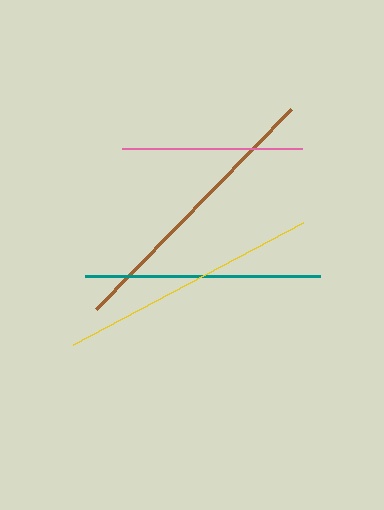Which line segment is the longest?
The brown line is the longest at approximately 279 pixels.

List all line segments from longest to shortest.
From longest to shortest: brown, yellow, teal, pink.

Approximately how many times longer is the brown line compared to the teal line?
The brown line is approximately 1.2 times the length of the teal line.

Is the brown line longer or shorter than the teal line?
The brown line is longer than the teal line.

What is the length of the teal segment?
The teal segment is approximately 235 pixels long.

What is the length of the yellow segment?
The yellow segment is approximately 261 pixels long.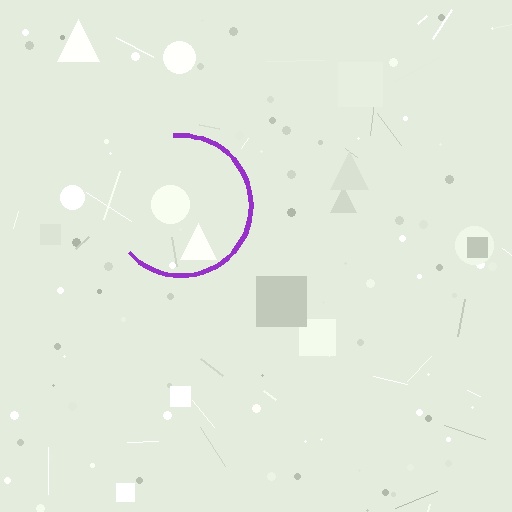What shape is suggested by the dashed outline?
The dashed outline suggests a circle.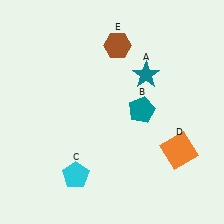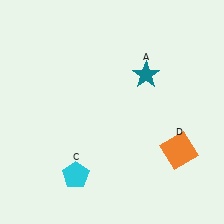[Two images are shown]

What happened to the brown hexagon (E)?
The brown hexagon (E) was removed in Image 2. It was in the top-right area of Image 1.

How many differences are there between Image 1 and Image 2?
There are 2 differences between the two images.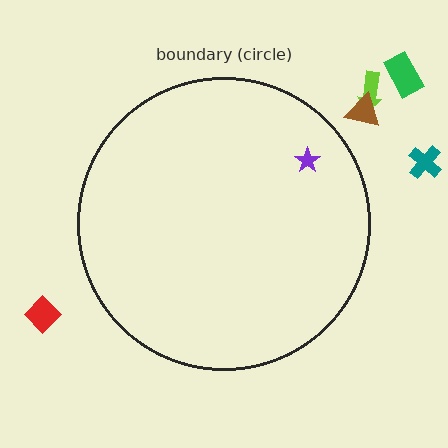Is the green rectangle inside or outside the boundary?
Outside.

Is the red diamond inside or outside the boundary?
Outside.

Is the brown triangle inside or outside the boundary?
Outside.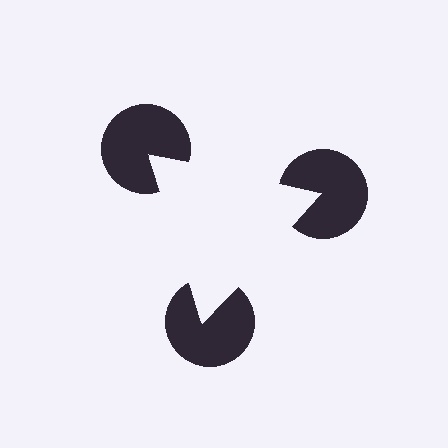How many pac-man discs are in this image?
There are 3 — one at each vertex of the illusory triangle.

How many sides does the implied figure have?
3 sides.